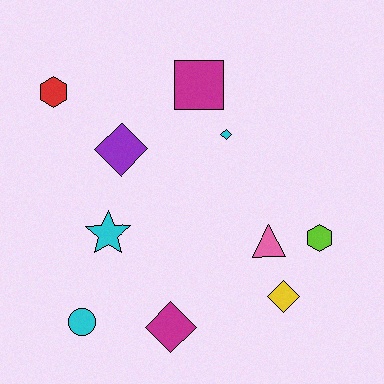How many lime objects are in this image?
There is 1 lime object.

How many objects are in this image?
There are 10 objects.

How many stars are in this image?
There is 1 star.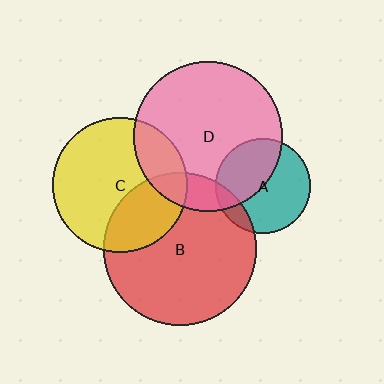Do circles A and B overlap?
Yes.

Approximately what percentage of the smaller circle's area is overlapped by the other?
Approximately 15%.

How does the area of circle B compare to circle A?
Approximately 2.6 times.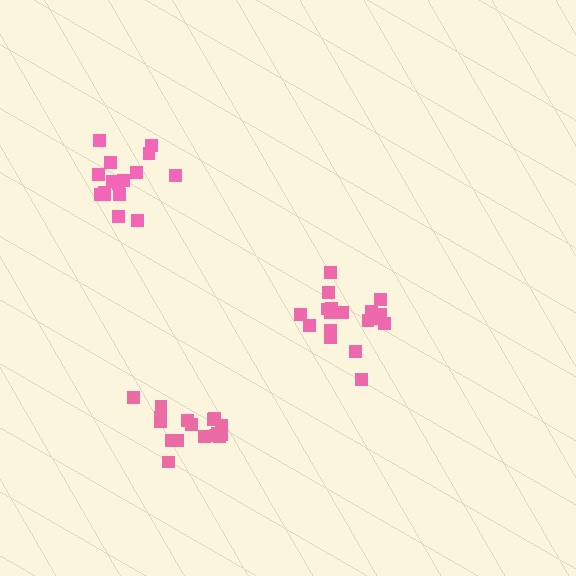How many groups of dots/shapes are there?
There are 3 groups.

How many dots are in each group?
Group 1: 18 dots, Group 2: 16 dots, Group 3: 17 dots (51 total).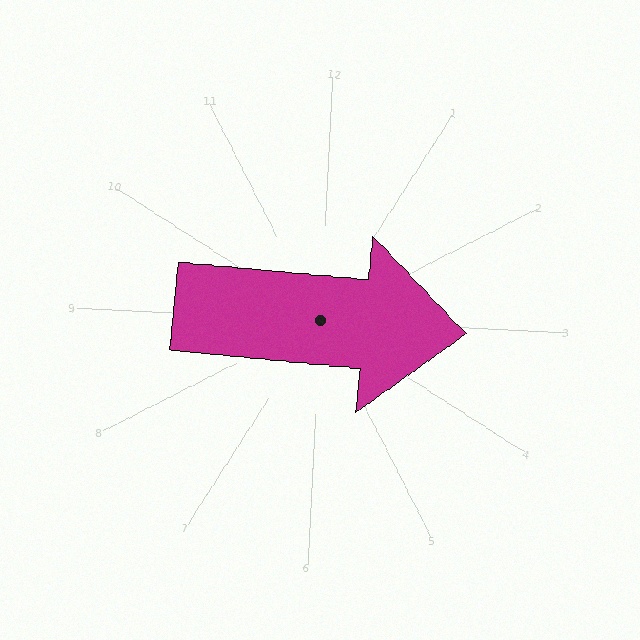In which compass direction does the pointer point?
East.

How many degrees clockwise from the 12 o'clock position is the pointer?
Approximately 93 degrees.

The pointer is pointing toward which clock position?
Roughly 3 o'clock.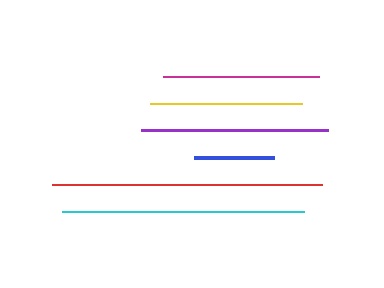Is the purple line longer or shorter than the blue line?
The purple line is longer than the blue line.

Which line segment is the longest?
The red line is the longest at approximately 270 pixels.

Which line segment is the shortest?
The blue line is the shortest at approximately 80 pixels.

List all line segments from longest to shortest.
From longest to shortest: red, cyan, purple, magenta, yellow, blue.